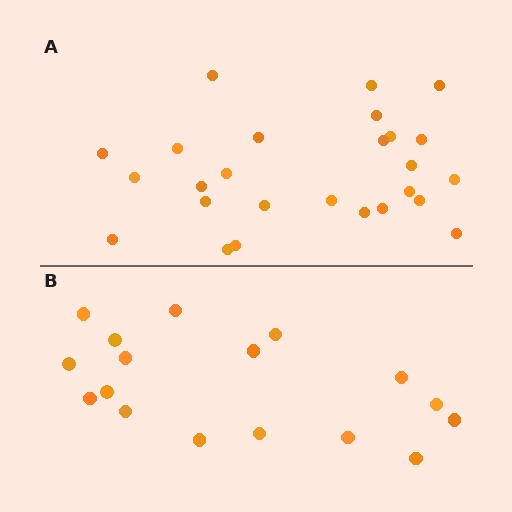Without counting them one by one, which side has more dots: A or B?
Region A (the top region) has more dots.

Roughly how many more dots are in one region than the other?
Region A has roughly 8 or so more dots than region B.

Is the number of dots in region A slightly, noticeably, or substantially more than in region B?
Region A has substantially more. The ratio is roughly 1.5 to 1.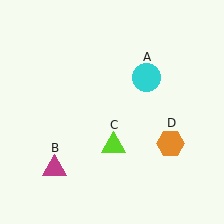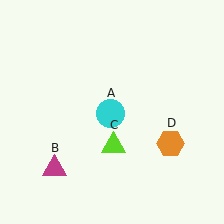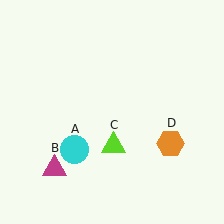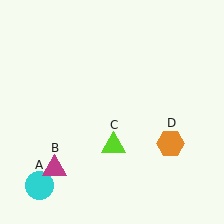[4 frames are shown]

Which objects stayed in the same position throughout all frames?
Magenta triangle (object B) and lime triangle (object C) and orange hexagon (object D) remained stationary.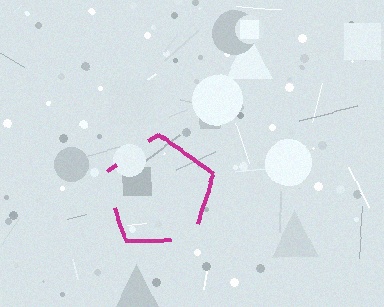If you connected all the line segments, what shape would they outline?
They would outline a pentagon.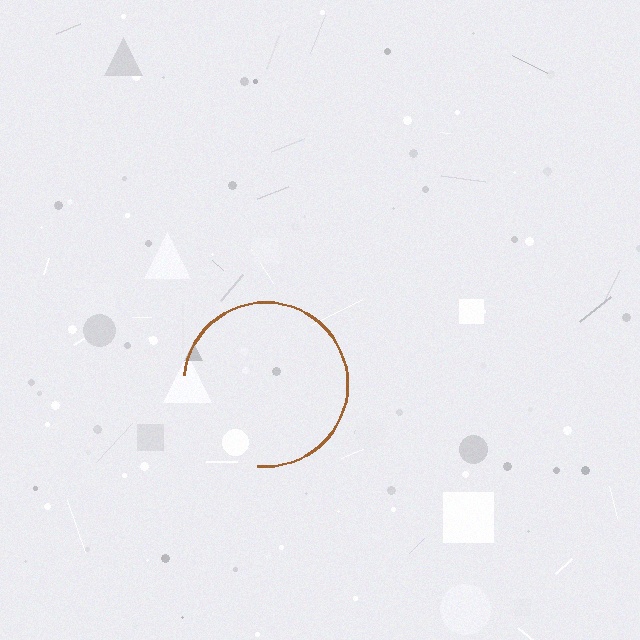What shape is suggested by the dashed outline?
The dashed outline suggests a circle.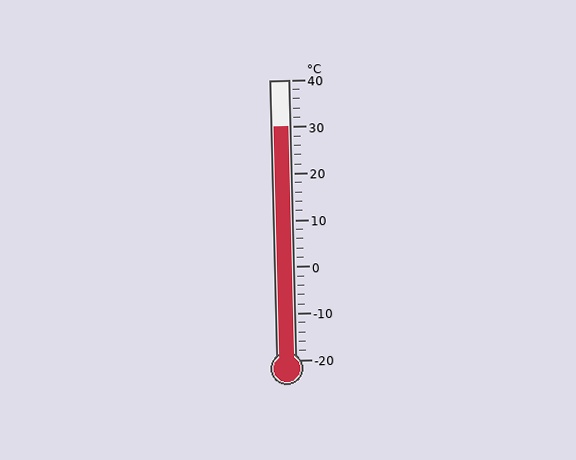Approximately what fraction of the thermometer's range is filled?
The thermometer is filled to approximately 85% of its range.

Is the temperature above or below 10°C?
The temperature is above 10°C.